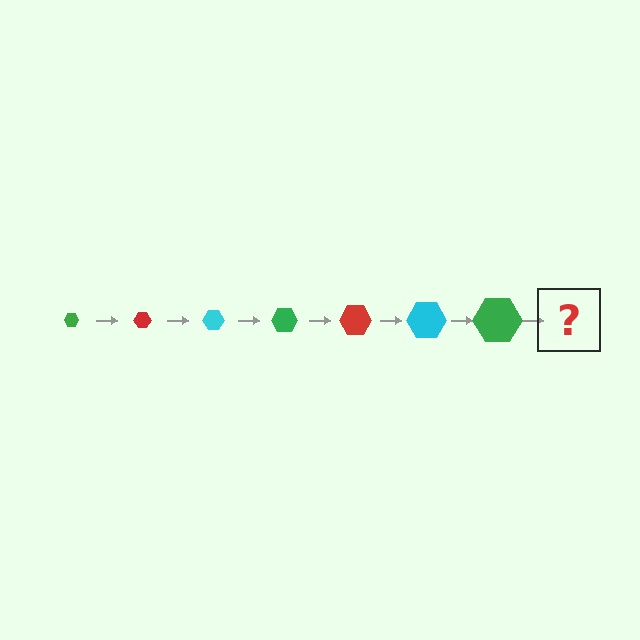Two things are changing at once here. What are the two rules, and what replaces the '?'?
The two rules are that the hexagon grows larger each step and the color cycles through green, red, and cyan. The '?' should be a red hexagon, larger than the previous one.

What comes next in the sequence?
The next element should be a red hexagon, larger than the previous one.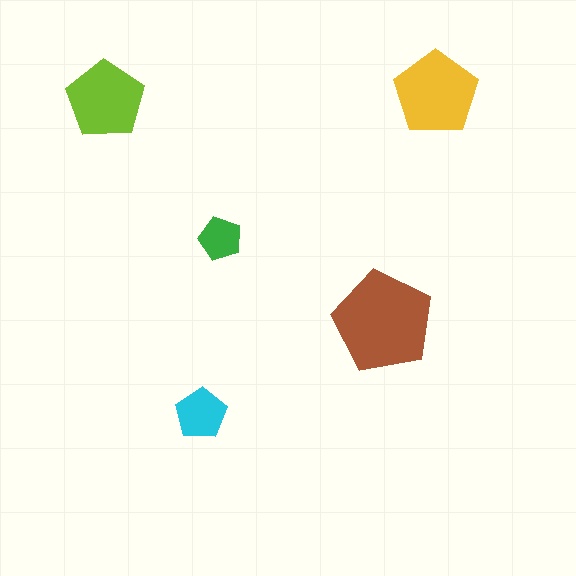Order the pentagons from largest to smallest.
the brown one, the yellow one, the lime one, the cyan one, the green one.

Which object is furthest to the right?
The yellow pentagon is rightmost.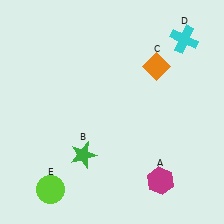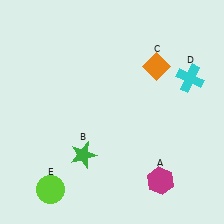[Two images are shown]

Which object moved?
The cyan cross (D) moved down.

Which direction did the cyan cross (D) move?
The cyan cross (D) moved down.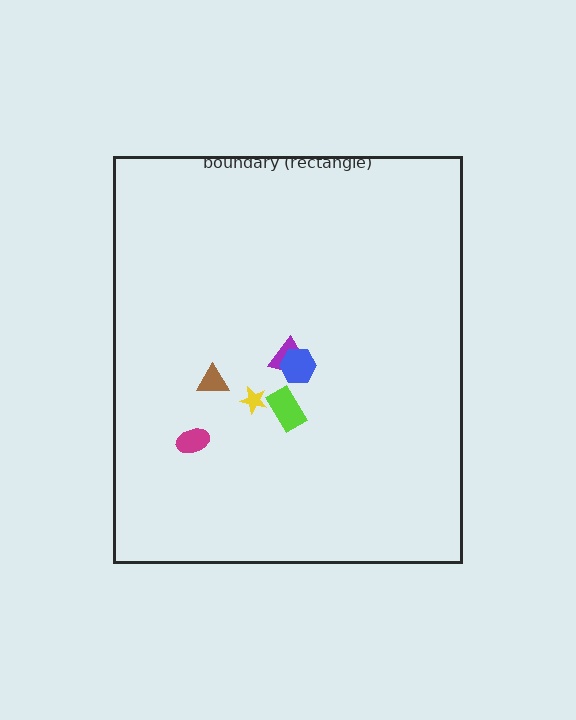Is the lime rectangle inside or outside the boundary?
Inside.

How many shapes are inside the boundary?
6 inside, 0 outside.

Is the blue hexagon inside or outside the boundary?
Inside.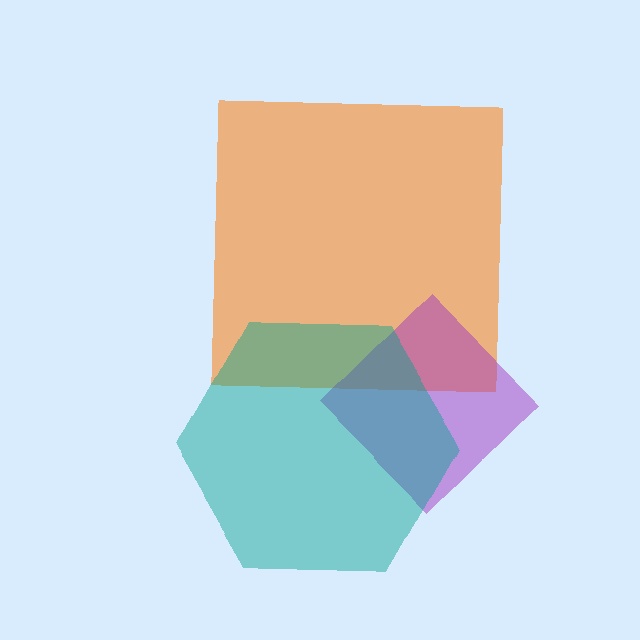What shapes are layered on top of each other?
The layered shapes are: an orange square, a purple diamond, a teal hexagon.